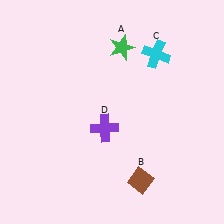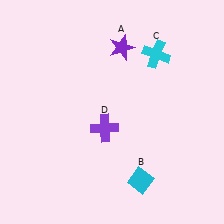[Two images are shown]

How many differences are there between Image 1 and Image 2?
There are 2 differences between the two images.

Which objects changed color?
A changed from green to purple. B changed from brown to cyan.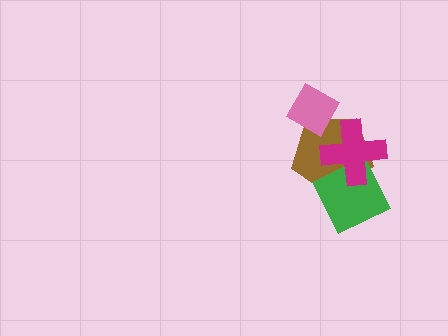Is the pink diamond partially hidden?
No, no other shape covers it.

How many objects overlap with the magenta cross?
2 objects overlap with the magenta cross.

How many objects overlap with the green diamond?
2 objects overlap with the green diamond.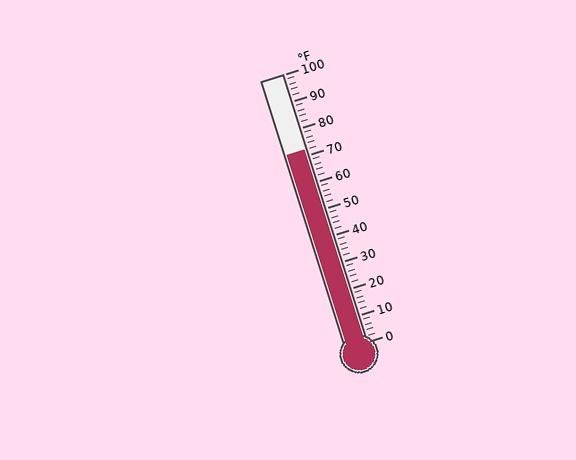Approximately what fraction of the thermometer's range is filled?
The thermometer is filled to approximately 70% of its range.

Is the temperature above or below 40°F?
The temperature is above 40°F.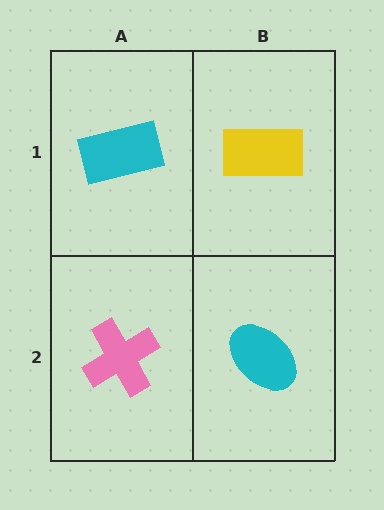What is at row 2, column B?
A cyan ellipse.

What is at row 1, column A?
A cyan rectangle.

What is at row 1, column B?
A yellow rectangle.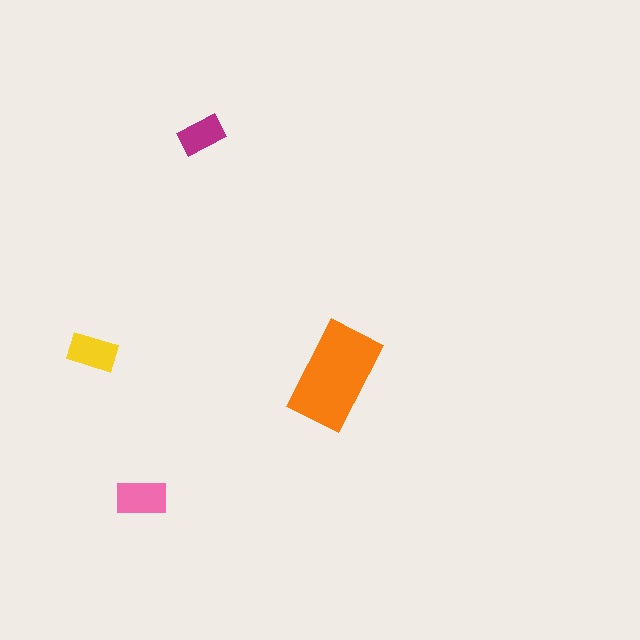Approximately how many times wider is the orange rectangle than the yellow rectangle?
About 2 times wider.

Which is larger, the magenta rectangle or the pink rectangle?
The pink one.